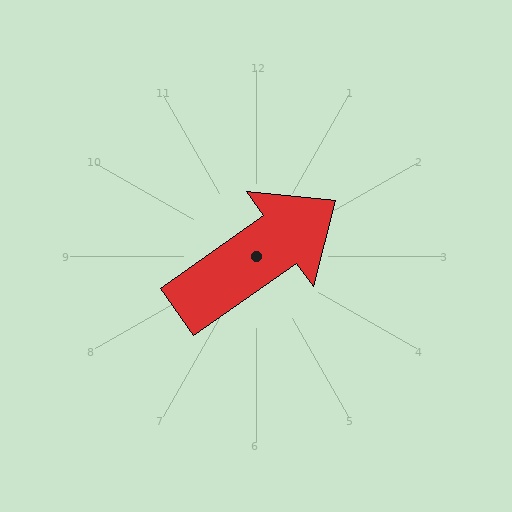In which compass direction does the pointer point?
Northeast.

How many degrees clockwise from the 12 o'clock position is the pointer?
Approximately 55 degrees.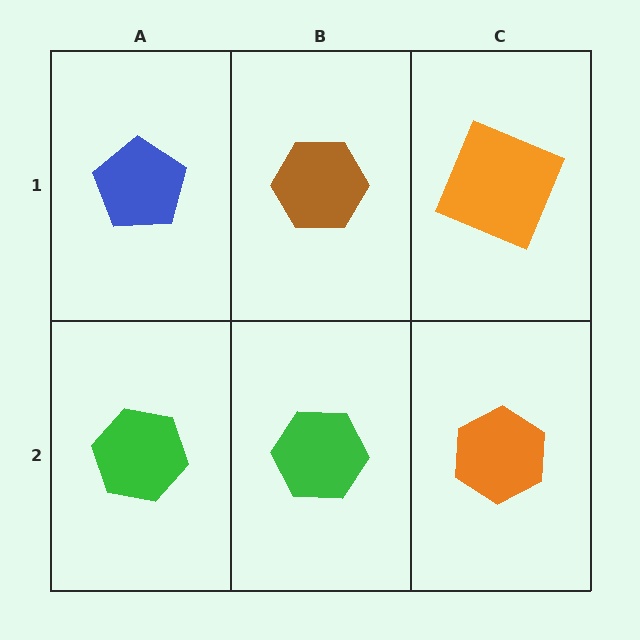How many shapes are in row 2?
3 shapes.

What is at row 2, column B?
A green hexagon.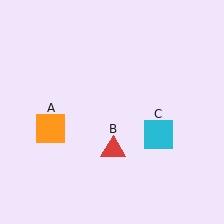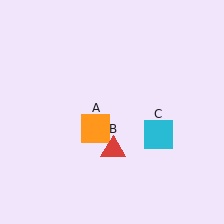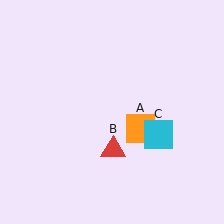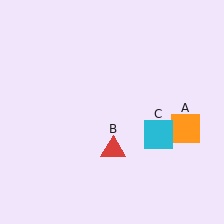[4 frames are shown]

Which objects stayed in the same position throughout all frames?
Red triangle (object B) and cyan square (object C) remained stationary.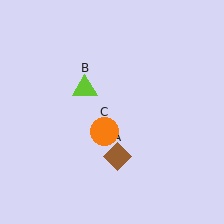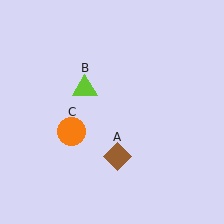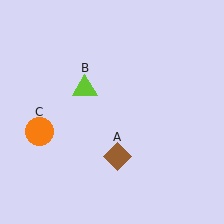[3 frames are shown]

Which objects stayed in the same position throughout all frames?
Brown diamond (object A) and lime triangle (object B) remained stationary.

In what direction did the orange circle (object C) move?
The orange circle (object C) moved left.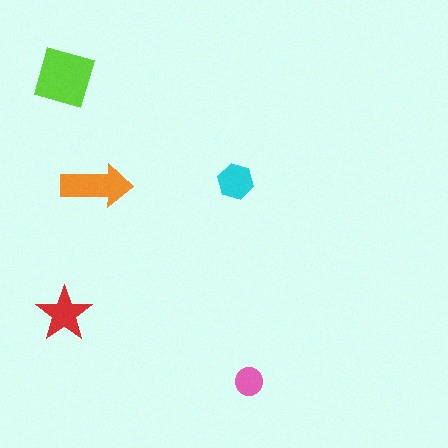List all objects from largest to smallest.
The lime square, the orange arrow, the red star, the cyan hexagon, the pink circle.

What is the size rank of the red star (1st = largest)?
3rd.